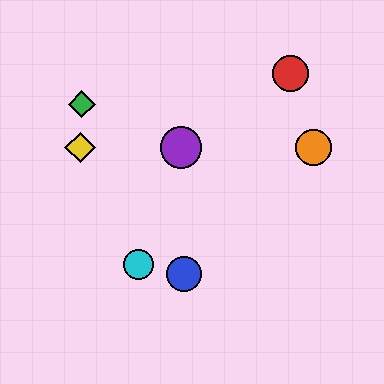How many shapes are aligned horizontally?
3 shapes (the yellow diamond, the purple circle, the orange circle) are aligned horizontally.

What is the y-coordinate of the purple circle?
The purple circle is at y≈148.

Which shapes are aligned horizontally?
The yellow diamond, the purple circle, the orange circle are aligned horizontally.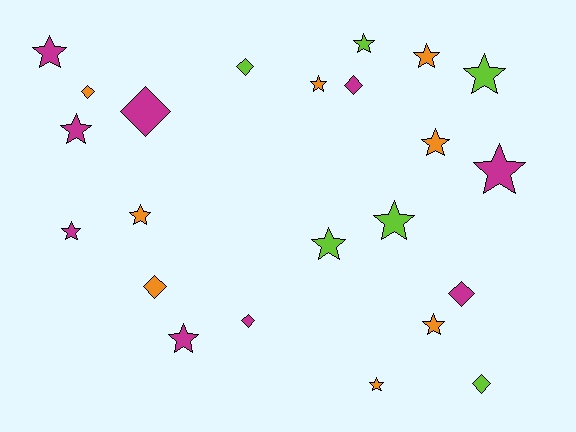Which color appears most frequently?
Magenta, with 9 objects.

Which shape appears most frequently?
Star, with 15 objects.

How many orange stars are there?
There are 6 orange stars.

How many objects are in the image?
There are 23 objects.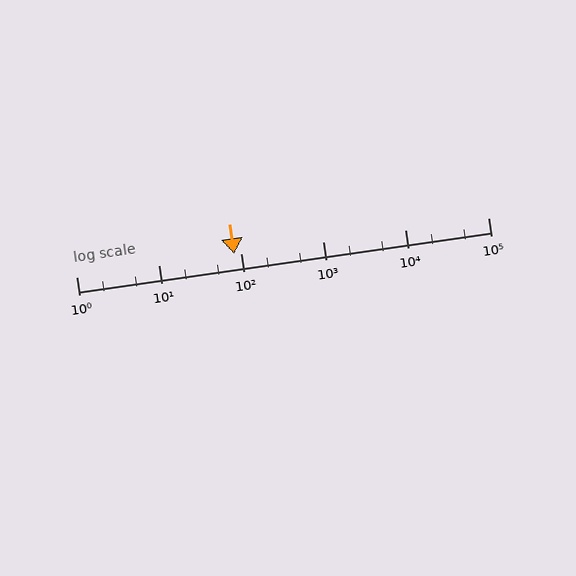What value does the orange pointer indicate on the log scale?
The pointer indicates approximately 82.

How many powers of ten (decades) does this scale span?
The scale spans 5 decades, from 1 to 100000.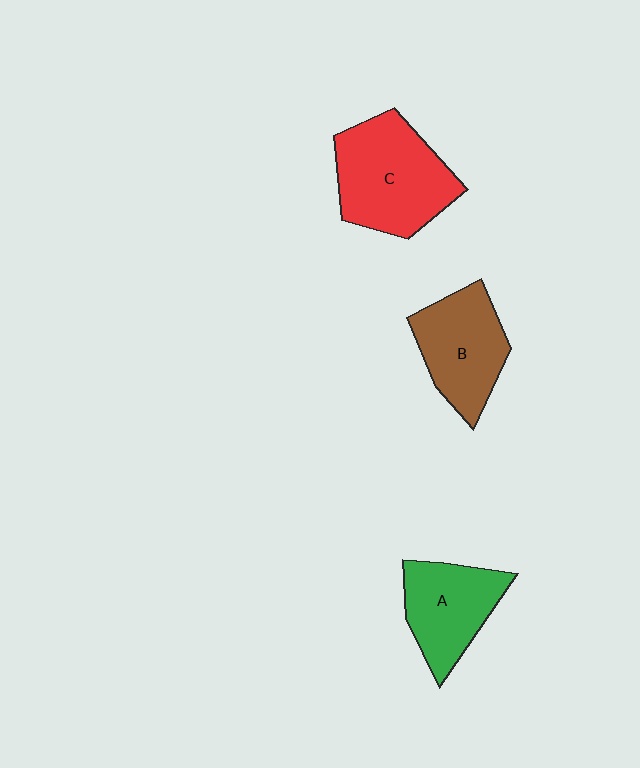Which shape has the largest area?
Shape C (red).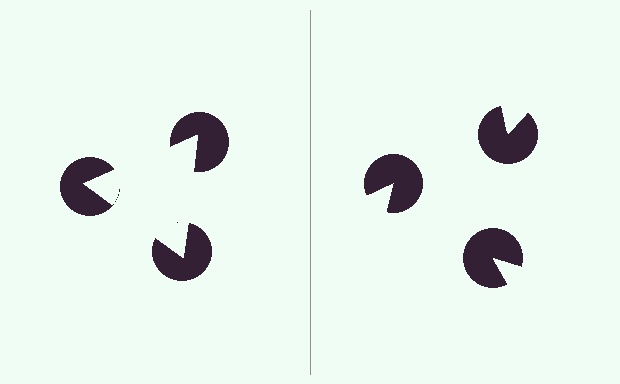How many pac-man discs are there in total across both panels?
6 — 3 on each side.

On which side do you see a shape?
An illusory triangle appears on the left side. On the right side the wedge cuts are rotated, so no coherent shape forms.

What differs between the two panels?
The pac-man discs are positioned identically on both sides; only the wedge orientations differ. On the left they align to a triangle; on the right they are misaligned.